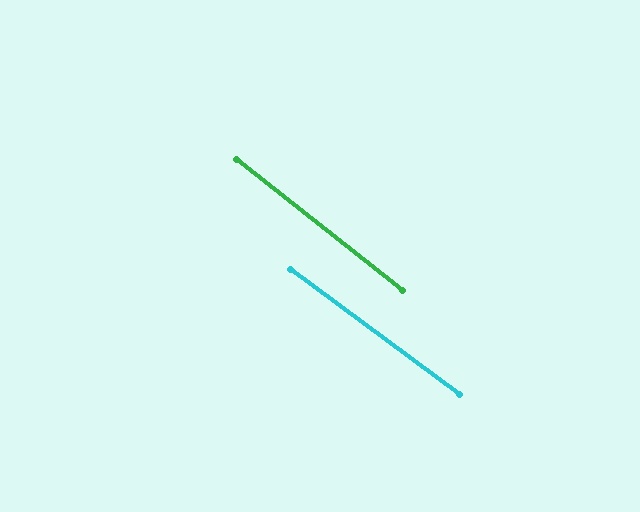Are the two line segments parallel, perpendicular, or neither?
Parallel — their directions differ by only 1.5°.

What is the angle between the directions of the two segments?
Approximately 2 degrees.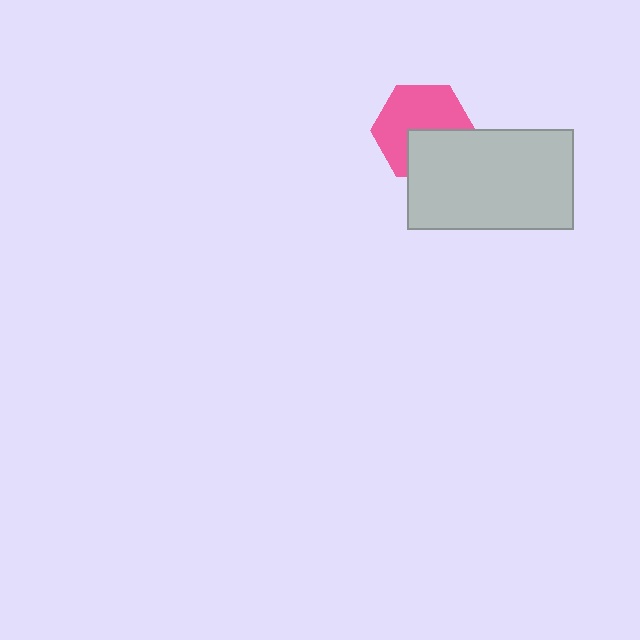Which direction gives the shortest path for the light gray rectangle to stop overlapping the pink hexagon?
Moving down gives the shortest separation.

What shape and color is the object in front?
The object in front is a light gray rectangle.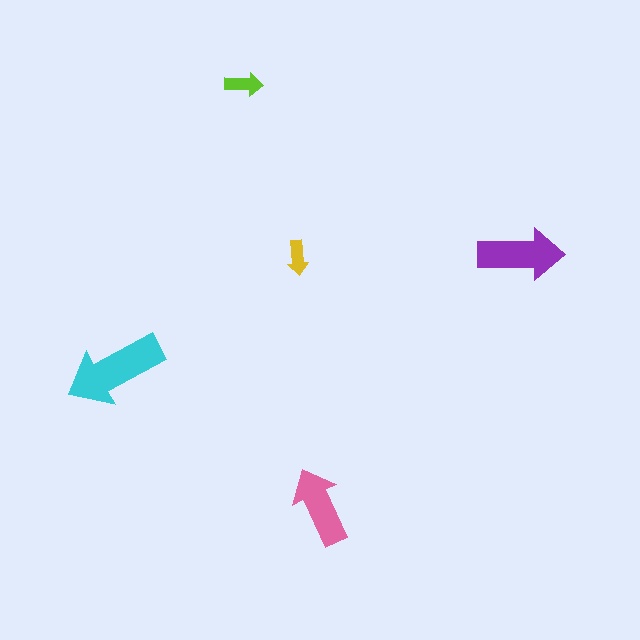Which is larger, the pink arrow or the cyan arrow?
The cyan one.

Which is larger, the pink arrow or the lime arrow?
The pink one.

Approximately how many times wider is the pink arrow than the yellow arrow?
About 2 times wider.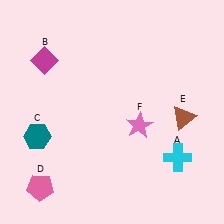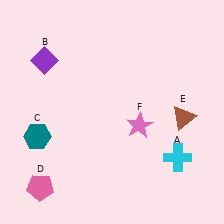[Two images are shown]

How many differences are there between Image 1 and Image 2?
There is 1 difference between the two images.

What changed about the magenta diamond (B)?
In Image 1, B is magenta. In Image 2, it changed to purple.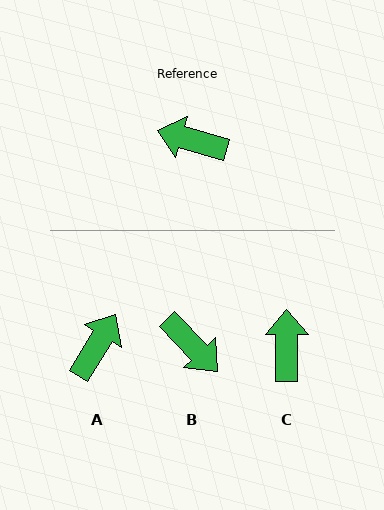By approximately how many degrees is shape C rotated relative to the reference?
Approximately 74 degrees clockwise.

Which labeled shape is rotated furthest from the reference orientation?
B, about 150 degrees away.